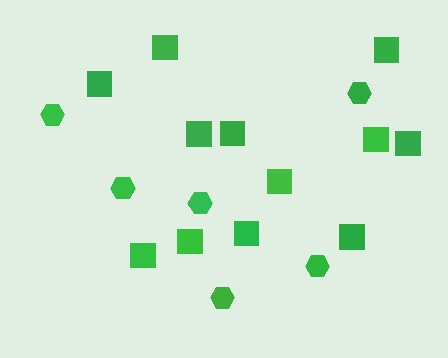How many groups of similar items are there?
There are 2 groups: one group of squares (12) and one group of hexagons (6).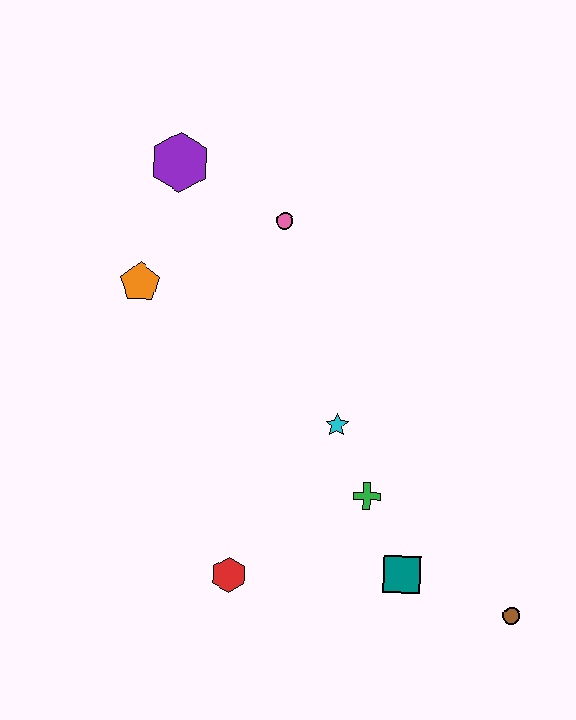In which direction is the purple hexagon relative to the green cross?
The purple hexagon is above the green cross.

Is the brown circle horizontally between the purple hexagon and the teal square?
No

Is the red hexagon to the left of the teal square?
Yes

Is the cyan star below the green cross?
No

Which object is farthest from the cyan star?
The purple hexagon is farthest from the cyan star.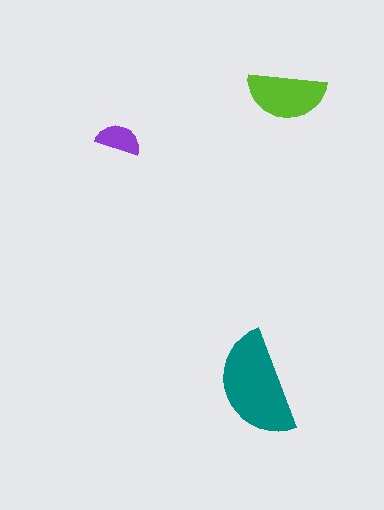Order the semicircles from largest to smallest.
the teal one, the lime one, the purple one.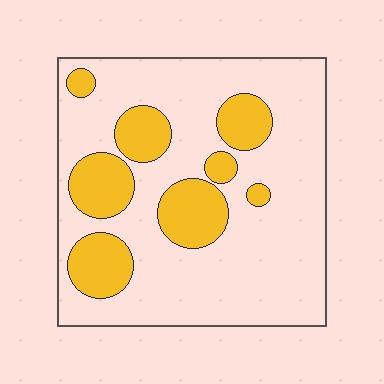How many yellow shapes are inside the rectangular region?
8.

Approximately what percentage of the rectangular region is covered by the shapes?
Approximately 25%.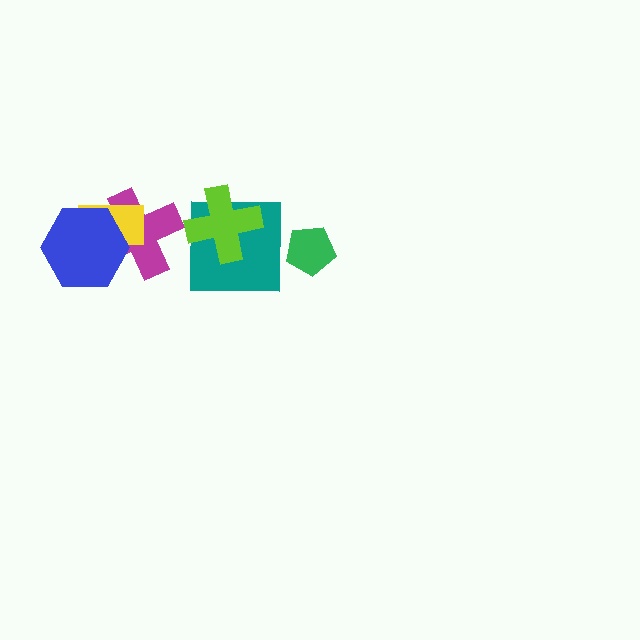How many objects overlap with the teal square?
1 object overlaps with the teal square.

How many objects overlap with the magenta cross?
2 objects overlap with the magenta cross.